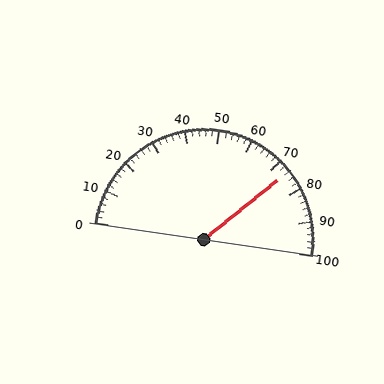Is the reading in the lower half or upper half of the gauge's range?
The reading is in the upper half of the range (0 to 100).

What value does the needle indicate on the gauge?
The needle indicates approximately 74.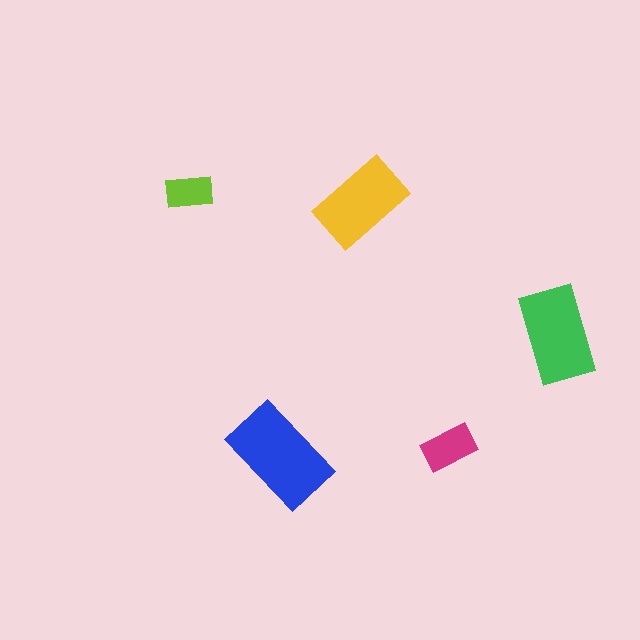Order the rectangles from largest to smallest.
the blue one, the green one, the yellow one, the magenta one, the lime one.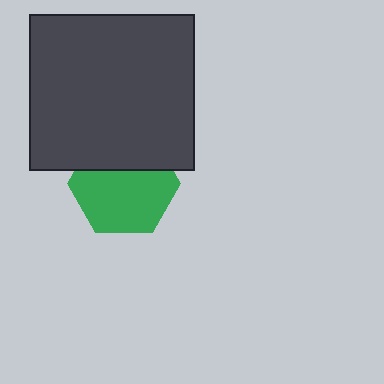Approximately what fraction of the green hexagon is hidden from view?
Roughly 34% of the green hexagon is hidden behind the dark gray rectangle.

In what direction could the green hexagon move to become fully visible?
The green hexagon could move down. That would shift it out from behind the dark gray rectangle entirely.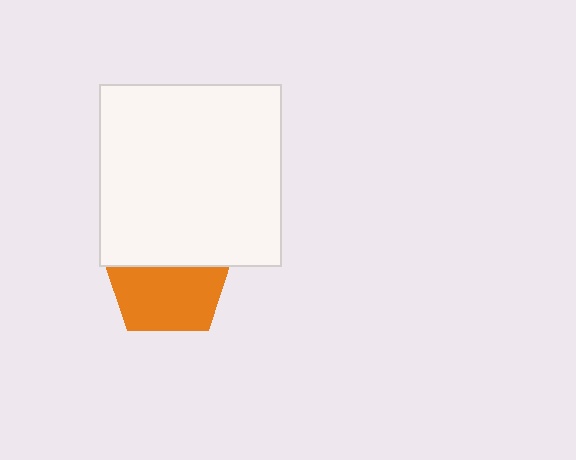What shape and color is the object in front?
The object in front is a white square.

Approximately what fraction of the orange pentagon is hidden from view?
Roughly 43% of the orange pentagon is hidden behind the white square.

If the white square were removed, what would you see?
You would see the complete orange pentagon.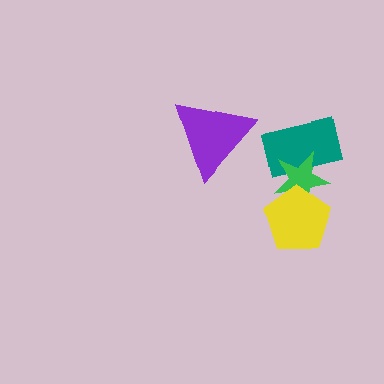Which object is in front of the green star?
The yellow pentagon is in front of the green star.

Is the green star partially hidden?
Yes, it is partially covered by another shape.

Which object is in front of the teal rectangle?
The green star is in front of the teal rectangle.